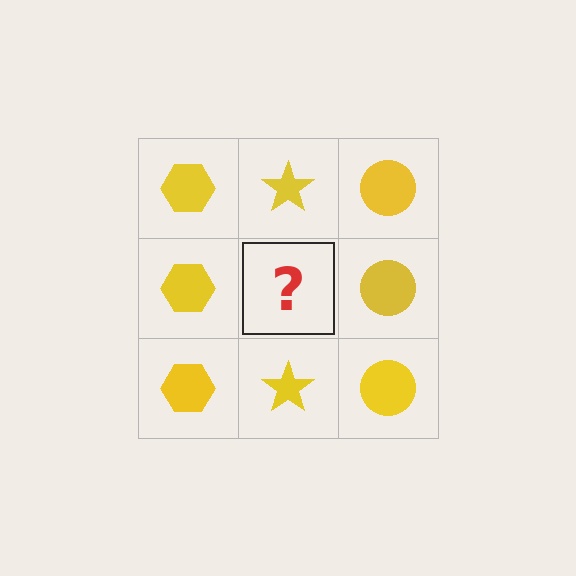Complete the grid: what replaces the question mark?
The question mark should be replaced with a yellow star.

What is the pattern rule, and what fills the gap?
The rule is that each column has a consistent shape. The gap should be filled with a yellow star.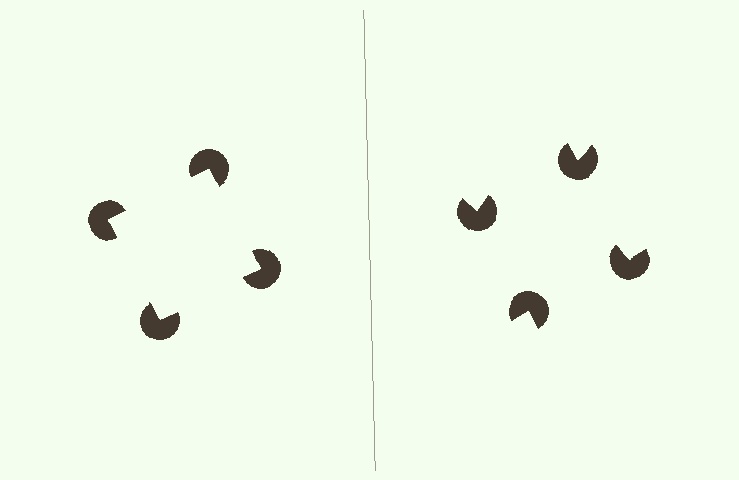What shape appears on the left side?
An illusory square.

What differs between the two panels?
The pac-man discs are positioned identically on both sides; only the wedge orientations differ. On the left they align to a square; on the right they are misaligned.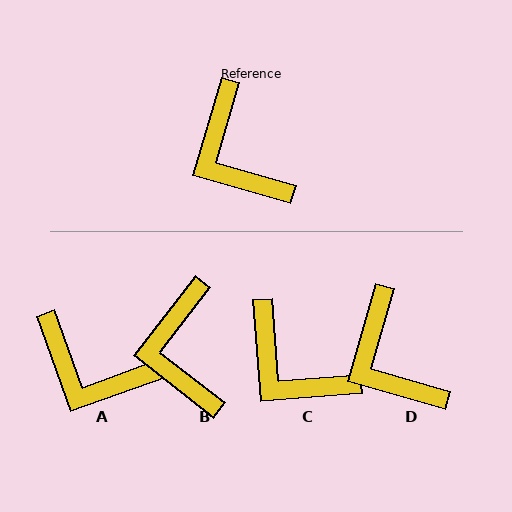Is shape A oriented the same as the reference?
No, it is off by about 36 degrees.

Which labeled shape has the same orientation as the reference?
D.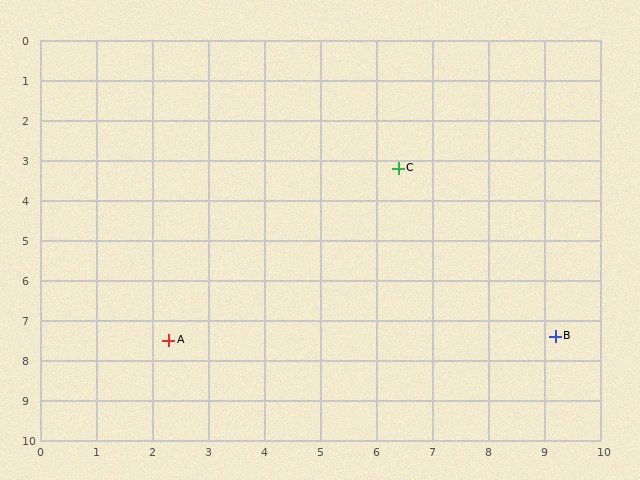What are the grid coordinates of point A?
Point A is at approximately (2.3, 7.5).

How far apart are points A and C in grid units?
Points A and C are about 5.9 grid units apart.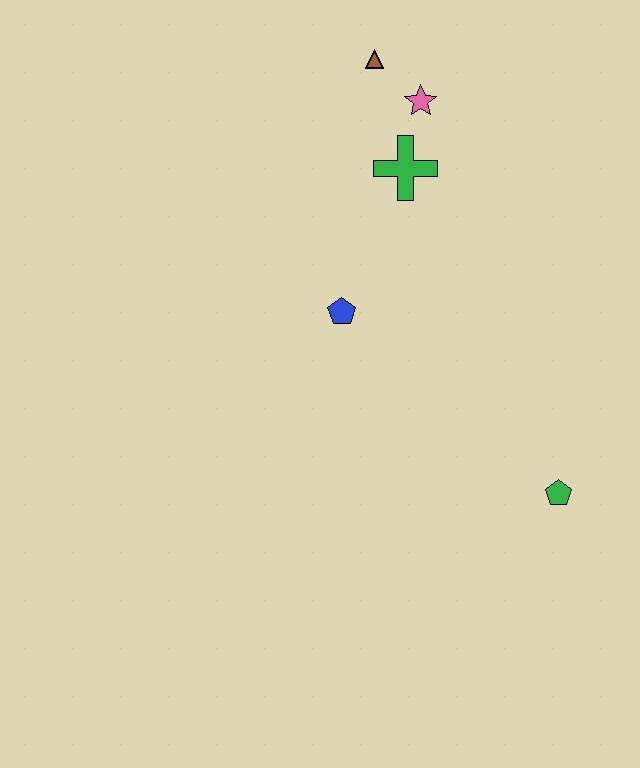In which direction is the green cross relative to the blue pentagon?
The green cross is above the blue pentagon.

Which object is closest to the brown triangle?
The pink star is closest to the brown triangle.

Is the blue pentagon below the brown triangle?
Yes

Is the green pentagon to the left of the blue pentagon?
No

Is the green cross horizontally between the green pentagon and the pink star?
No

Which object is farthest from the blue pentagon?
The green pentagon is farthest from the blue pentagon.